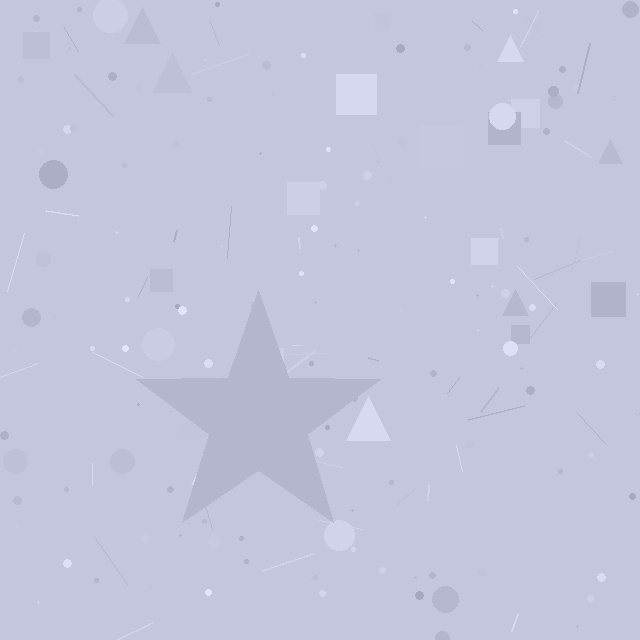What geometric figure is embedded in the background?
A star is embedded in the background.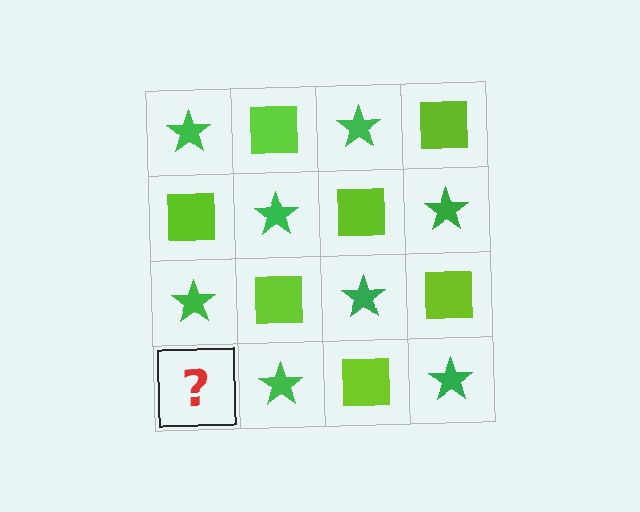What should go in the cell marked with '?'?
The missing cell should contain a lime square.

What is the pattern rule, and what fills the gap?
The rule is that it alternates green star and lime square in a checkerboard pattern. The gap should be filled with a lime square.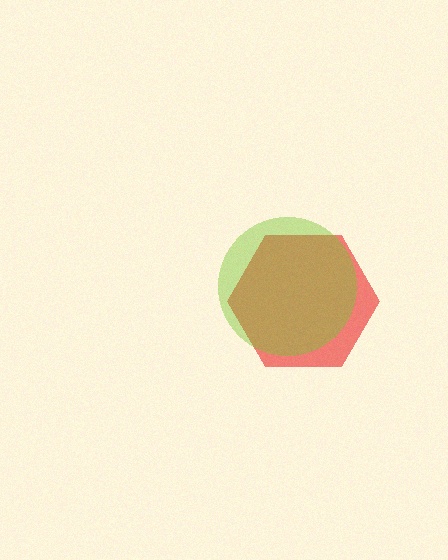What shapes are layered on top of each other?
The layered shapes are: a red hexagon, a lime circle.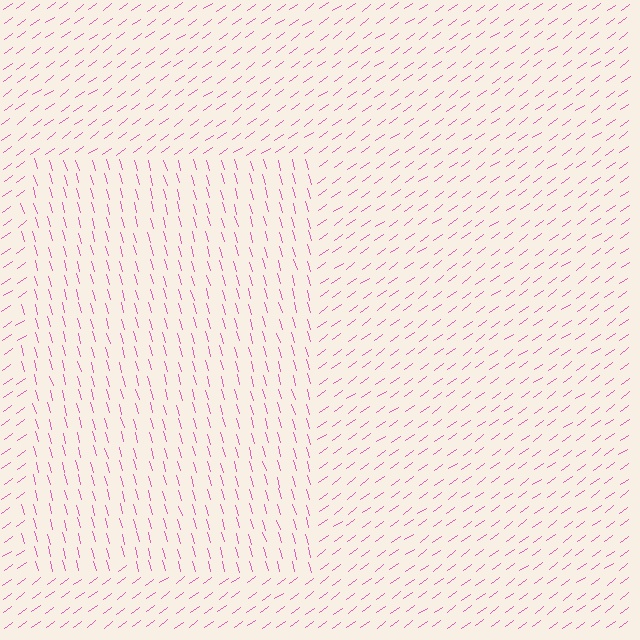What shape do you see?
I see a rectangle.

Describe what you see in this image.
The image is filled with small pink line segments. A rectangle region in the image has lines oriented differently from the surrounding lines, creating a visible texture boundary.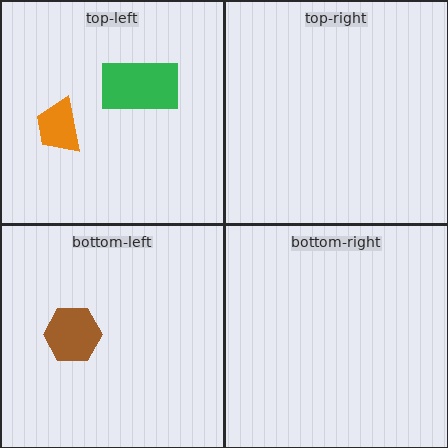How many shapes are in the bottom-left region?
1.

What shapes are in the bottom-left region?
The brown hexagon.